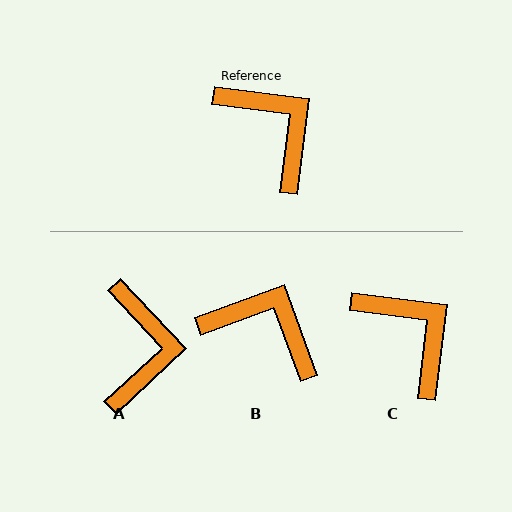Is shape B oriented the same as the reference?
No, it is off by about 27 degrees.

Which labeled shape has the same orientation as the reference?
C.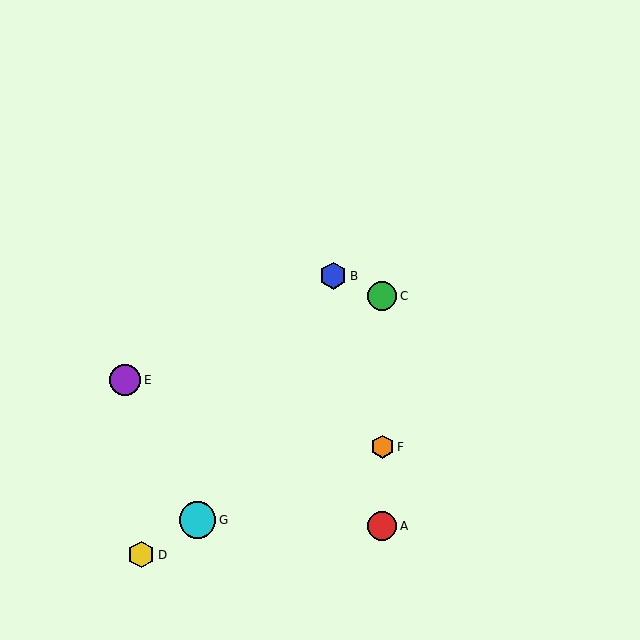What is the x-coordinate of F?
Object F is at x≈382.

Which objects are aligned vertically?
Objects A, C, F are aligned vertically.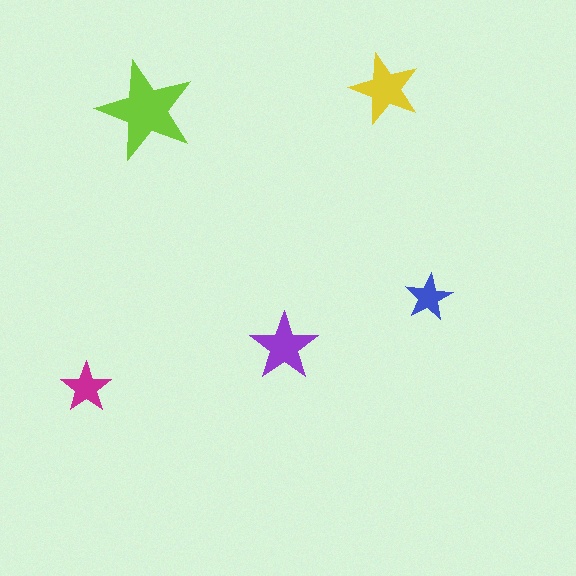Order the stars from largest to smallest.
the lime one, the yellow one, the purple one, the magenta one, the blue one.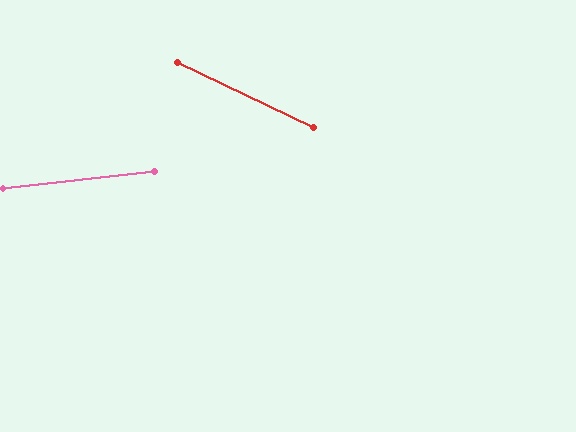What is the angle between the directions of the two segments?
Approximately 32 degrees.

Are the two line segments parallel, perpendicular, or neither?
Neither parallel nor perpendicular — they differ by about 32°.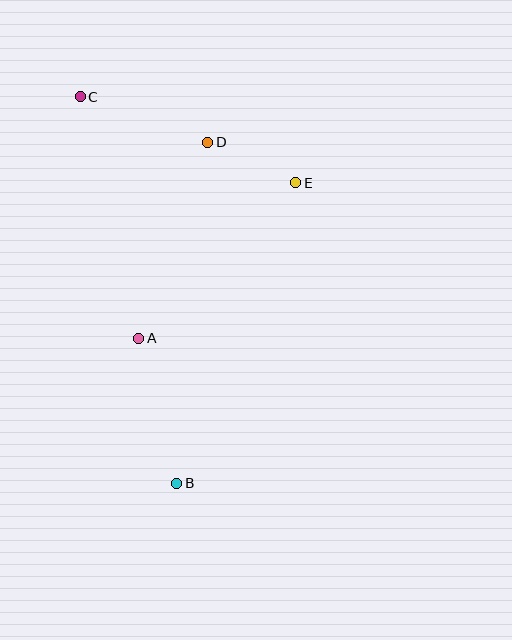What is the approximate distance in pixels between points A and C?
The distance between A and C is approximately 248 pixels.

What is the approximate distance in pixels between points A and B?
The distance between A and B is approximately 150 pixels.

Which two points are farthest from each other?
Points B and C are farthest from each other.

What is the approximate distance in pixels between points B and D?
The distance between B and D is approximately 343 pixels.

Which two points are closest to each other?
Points D and E are closest to each other.